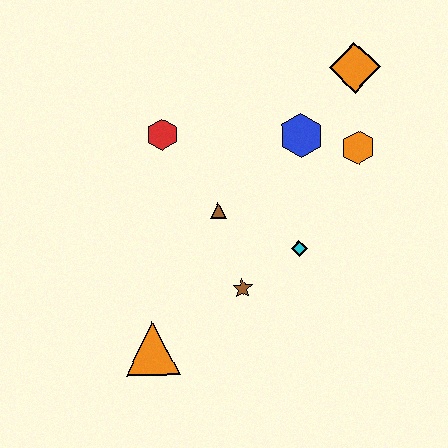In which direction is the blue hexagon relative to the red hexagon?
The blue hexagon is to the right of the red hexagon.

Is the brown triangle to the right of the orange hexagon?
No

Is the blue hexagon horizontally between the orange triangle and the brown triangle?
No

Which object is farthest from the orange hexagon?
The orange triangle is farthest from the orange hexagon.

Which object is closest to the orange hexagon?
The blue hexagon is closest to the orange hexagon.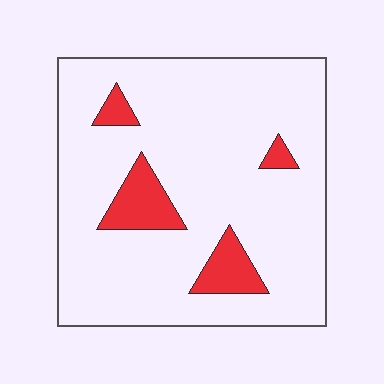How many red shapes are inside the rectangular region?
4.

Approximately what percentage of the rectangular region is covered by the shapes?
Approximately 10%.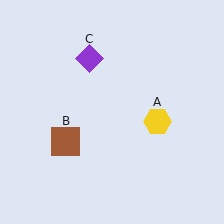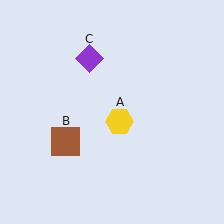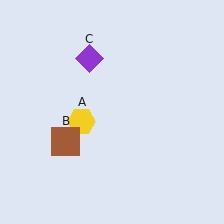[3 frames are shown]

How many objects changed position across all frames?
1 object changed position: yellow hexagon (object A).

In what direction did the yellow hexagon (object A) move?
The yellow hexagon (object A) moved left.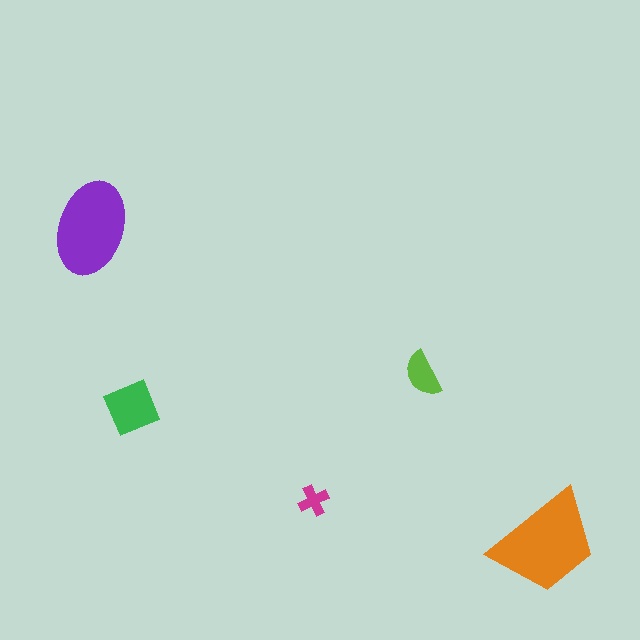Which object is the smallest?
The magenta cross.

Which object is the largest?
The orange trapezoid.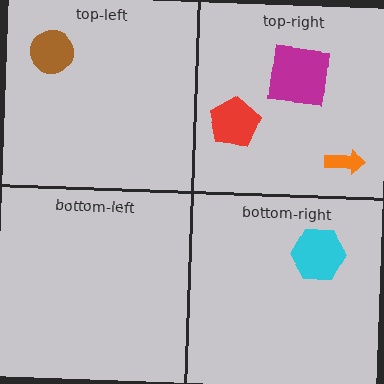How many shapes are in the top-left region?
1.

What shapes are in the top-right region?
The magenta square, the red pentagon, the orange arrow.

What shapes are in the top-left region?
The brown circle.